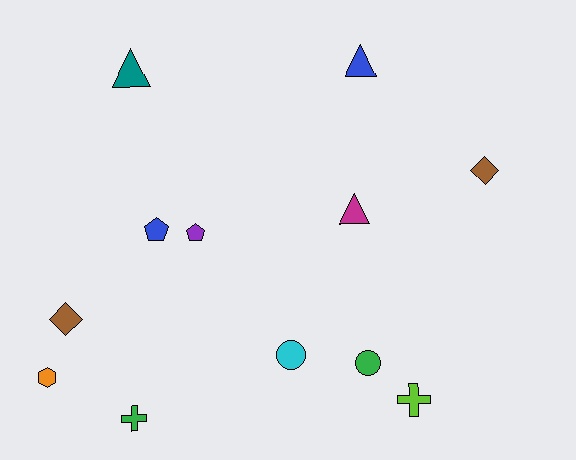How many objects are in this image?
There are 12 objects.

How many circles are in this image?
There are 2 circles.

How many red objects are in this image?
There are no red objects.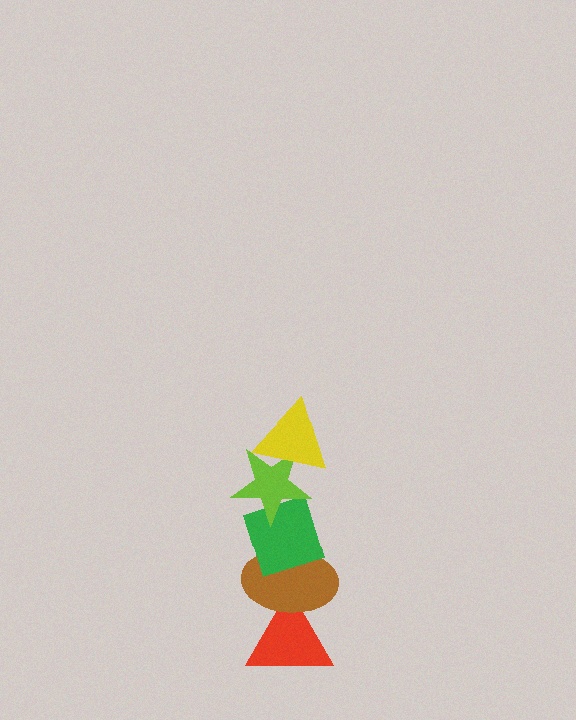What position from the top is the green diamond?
The green diamond is 3rd from the top.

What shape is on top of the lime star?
The yellow triangle is on top of the lime star.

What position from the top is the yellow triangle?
The yellow triangle is 1st from the top.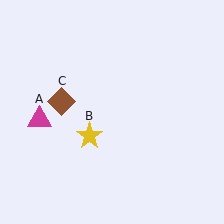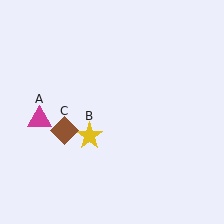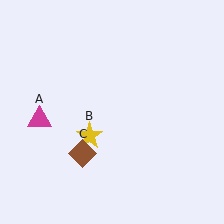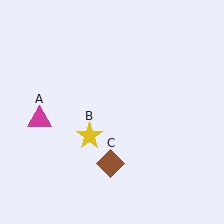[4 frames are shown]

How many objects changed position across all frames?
1 object changed position: brown diamond (object C).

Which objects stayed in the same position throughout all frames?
Magenta triangle (object A) and yellow star (object B) remained stationary.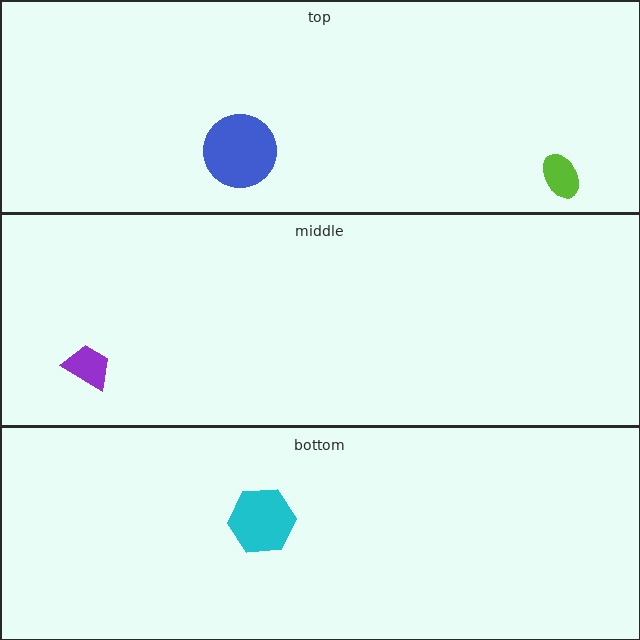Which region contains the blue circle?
The top region.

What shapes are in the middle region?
The purple trapezoid.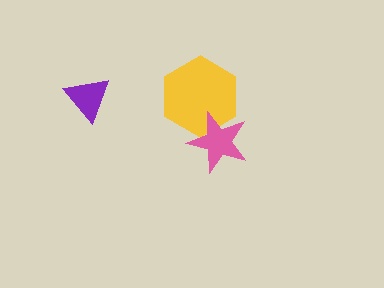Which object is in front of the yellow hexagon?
The pink star is in front of the yellow hexagon.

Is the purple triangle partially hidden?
No, no other shape covers it.